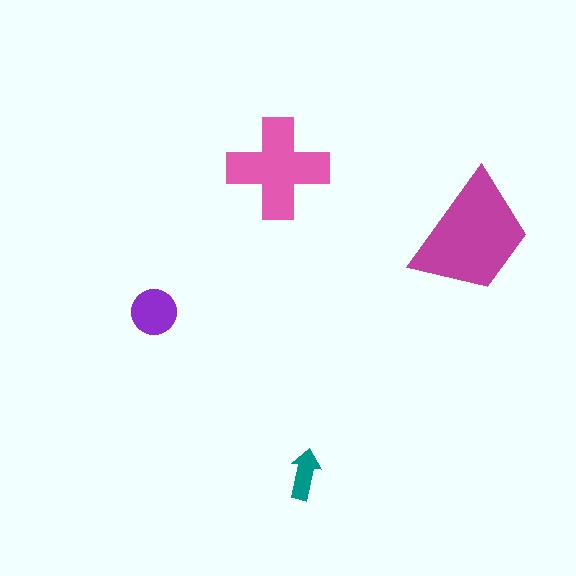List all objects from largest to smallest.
The magenta trapezoid, the pink cross, the purple circle, the teal arrow.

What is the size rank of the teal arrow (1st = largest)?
4th.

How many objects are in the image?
There are 4 objects in the image.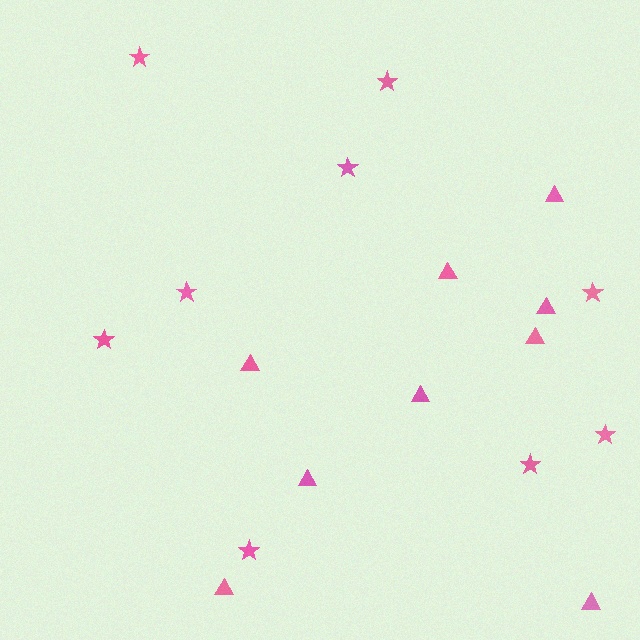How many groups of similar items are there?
There are 2 groups: one group of stars (9) and one group of triangles (9).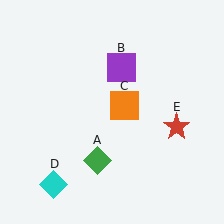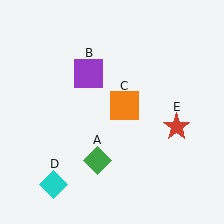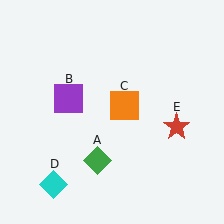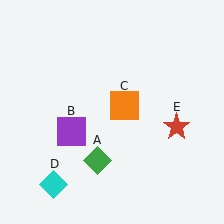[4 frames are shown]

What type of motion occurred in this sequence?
The purple square (object B) rotated counterclockwise around the center of the scene.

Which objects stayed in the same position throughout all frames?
Green diamond (object A) and orange square (object C) and cyan diamond (object D) and red star (object E) remained stationary.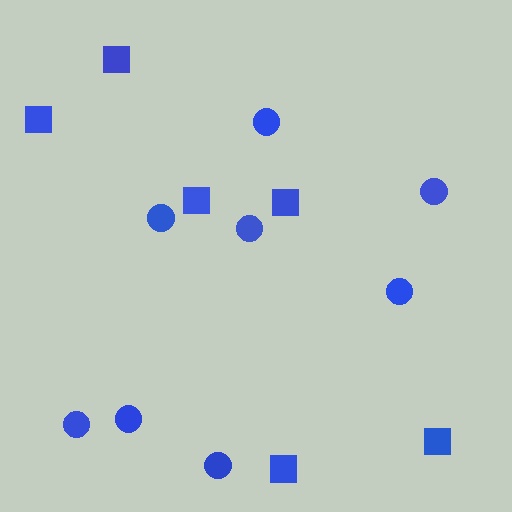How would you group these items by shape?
There are 2 groups: one group of squares (6) and one group of circles (8).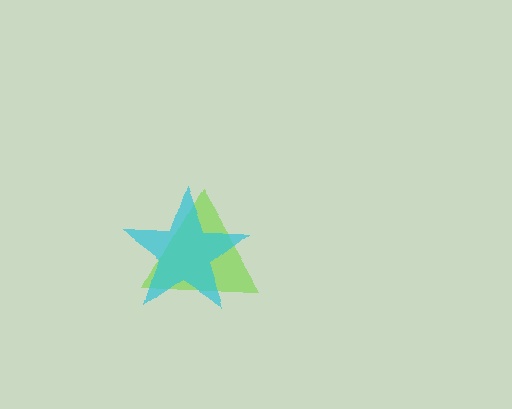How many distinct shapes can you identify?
There are 2 distinct shapes: a lime triangle, a cyan star.